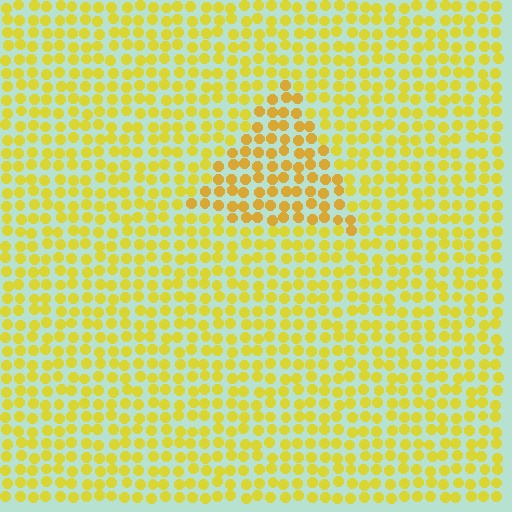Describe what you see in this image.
The image is filled with small yellow elements in a uniform arrangement. A triangle-shaped region is visible where the elements are tinted to a slightly different hue, forming a subtle color boundary.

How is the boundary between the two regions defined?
The boundary is defined purely by a slight shift in hue (about 17 degrees). Spacing, size, and orientation are identical on both sides.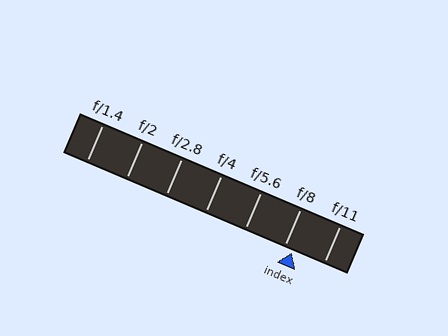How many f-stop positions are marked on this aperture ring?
There are 7 f-stop positions marked.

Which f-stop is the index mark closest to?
The index mark is closest to f/8.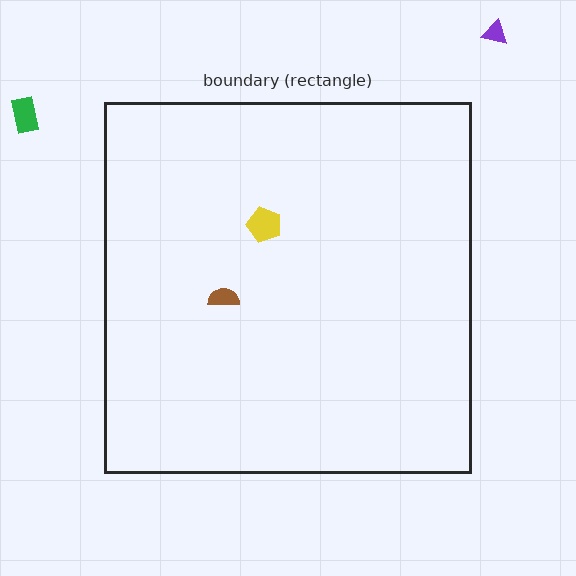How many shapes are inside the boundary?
2 inside, 2 outside.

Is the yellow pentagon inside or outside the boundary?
Inside.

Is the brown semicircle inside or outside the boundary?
Inside.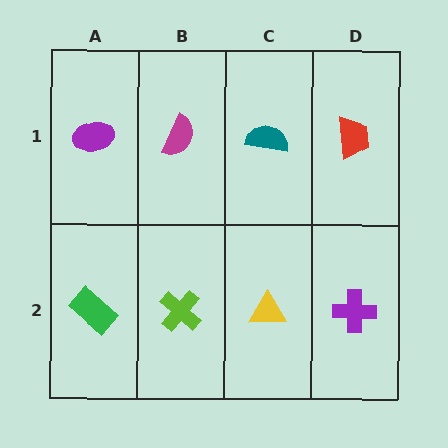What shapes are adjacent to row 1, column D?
A purple cross (row 2, column D), a teal semicircle (row 1, column C).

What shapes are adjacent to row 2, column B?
A magenta semicircle (row 1, column B), a green rectangle (row 2, column A), a yellow triangle (row 2, column C).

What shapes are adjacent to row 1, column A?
A green rectangle (row 2, column A), a magenta semicircle (row 1, column B).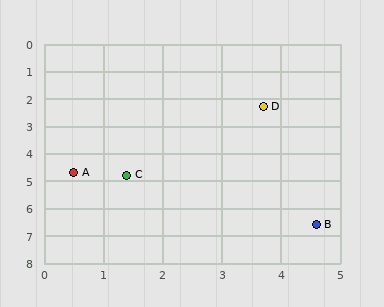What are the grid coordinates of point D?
Point D is at approximately (3.7, 2.3).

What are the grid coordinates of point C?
Point C is at approximately (1.4, 4.8).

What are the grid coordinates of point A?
Point A is at approximately (0.5, 4.7).